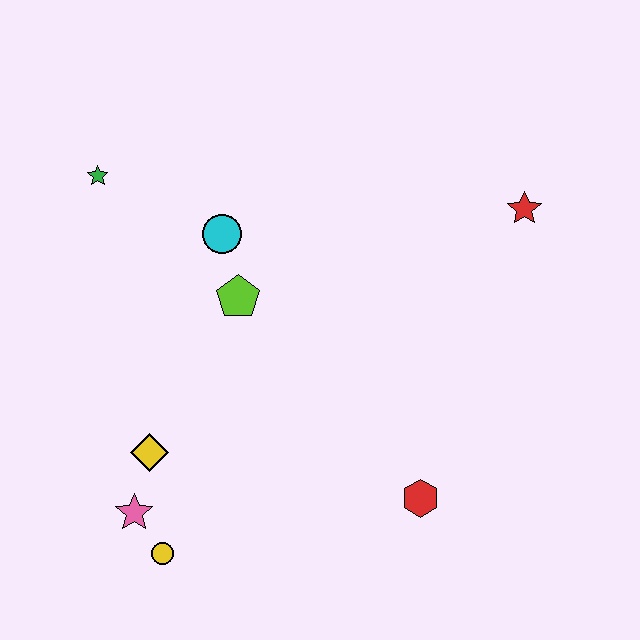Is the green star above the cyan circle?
Yes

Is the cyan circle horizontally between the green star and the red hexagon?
Yes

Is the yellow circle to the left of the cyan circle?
Yes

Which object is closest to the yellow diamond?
The pink star is closest to the yellow diamond.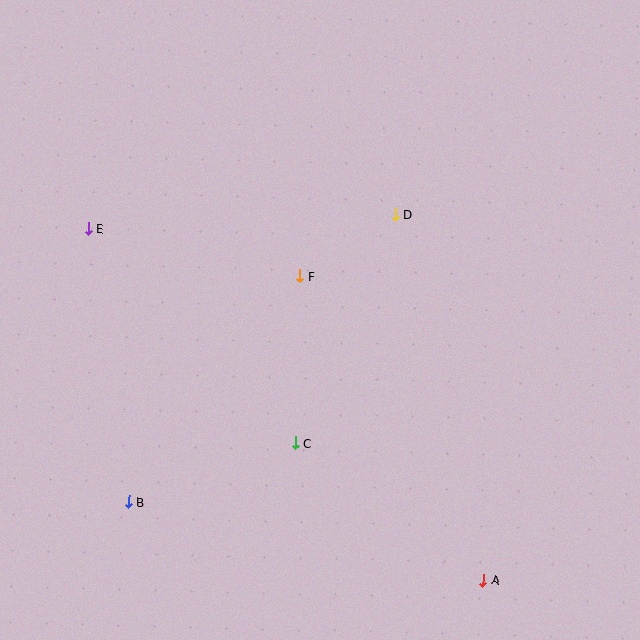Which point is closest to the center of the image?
Point F at (300, 276) is closest to the center.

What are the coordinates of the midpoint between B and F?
The midpoint between B and F is at (214, 389).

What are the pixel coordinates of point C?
Point C is at (295, 443).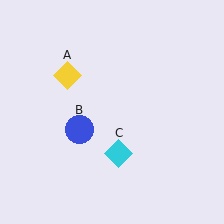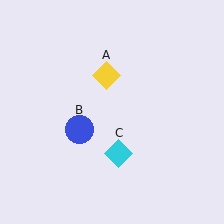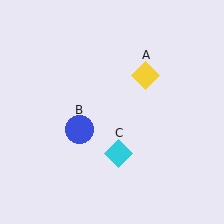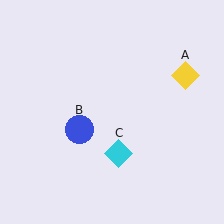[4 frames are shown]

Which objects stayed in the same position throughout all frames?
Blue circle (object B) and cyan diamond (object C) remained stationary.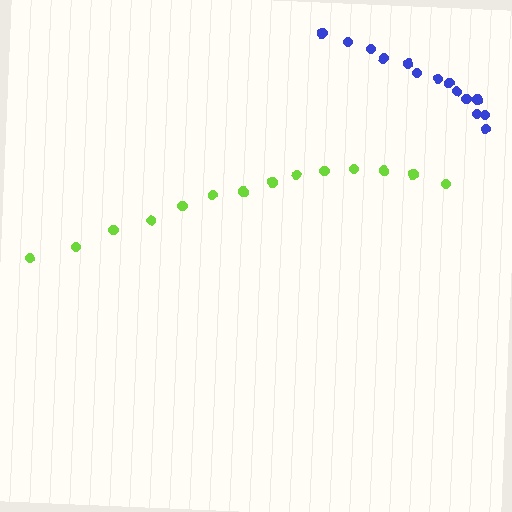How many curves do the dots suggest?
There are 2 distinct paths.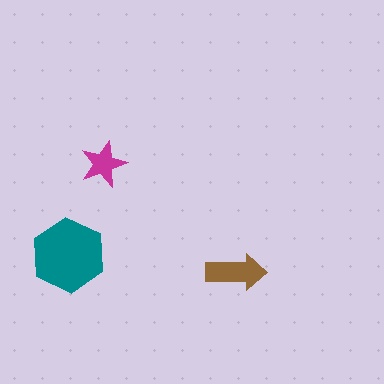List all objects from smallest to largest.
The magenta star, the brown arrow, the teal hexagon.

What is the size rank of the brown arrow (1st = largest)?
2nd.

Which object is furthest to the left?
The teal hexagon is leftmost.